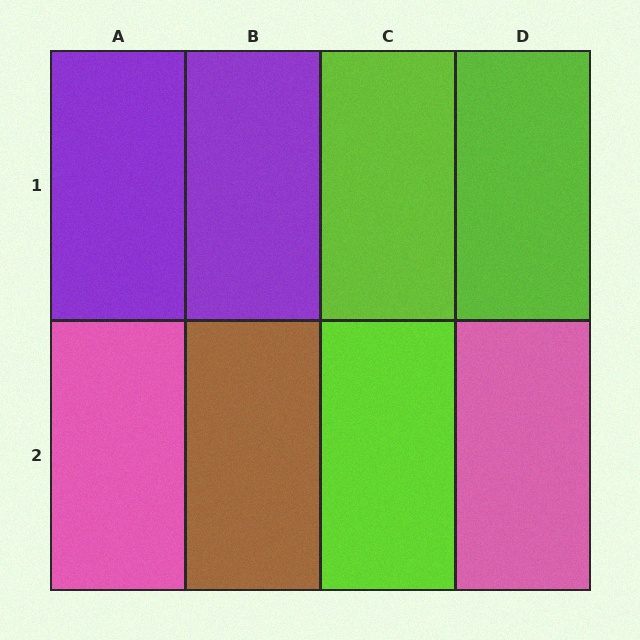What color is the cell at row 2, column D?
Pink.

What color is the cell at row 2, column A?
Pink.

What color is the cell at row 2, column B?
Brown.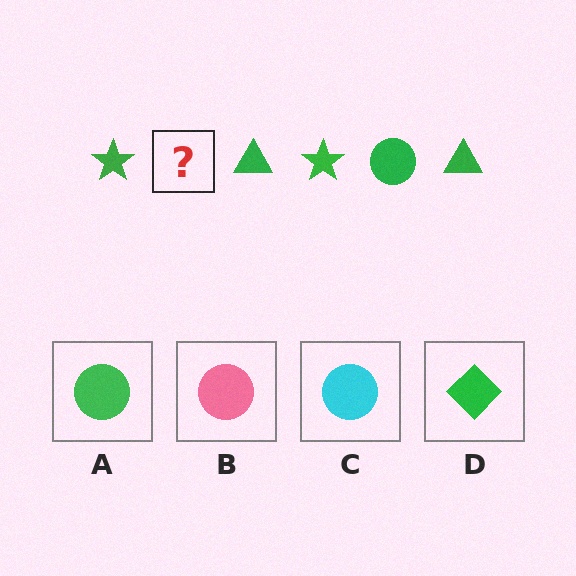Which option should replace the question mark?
Option A.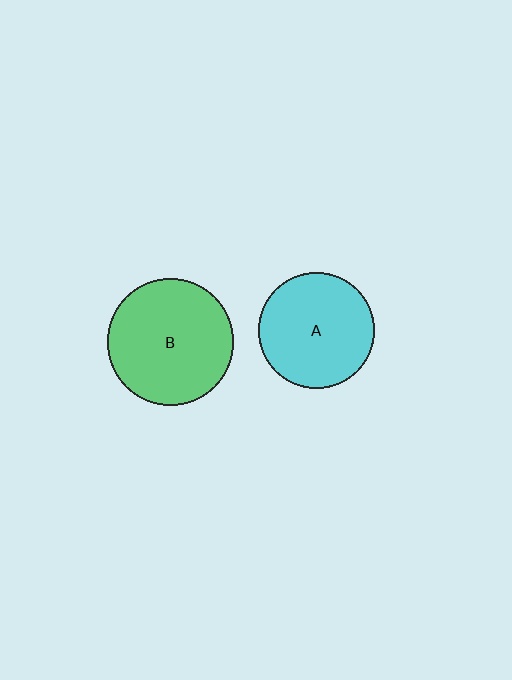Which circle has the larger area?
Circle B (green).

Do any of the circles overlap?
No, none of the circles overlap.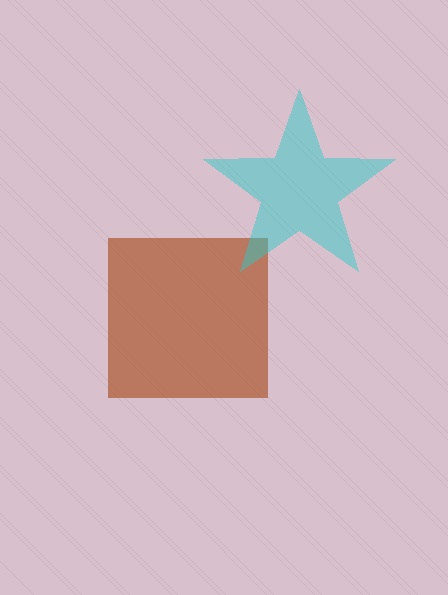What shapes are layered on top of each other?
The layered shapes are: a brown square, a cyan star.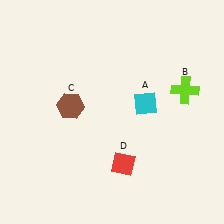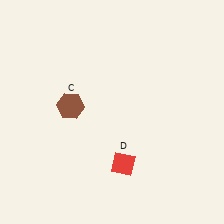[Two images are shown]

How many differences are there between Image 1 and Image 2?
There are 2 differences between the two images.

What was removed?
The lime cross (B), the cyan diamond (A) were removed in Image 2.